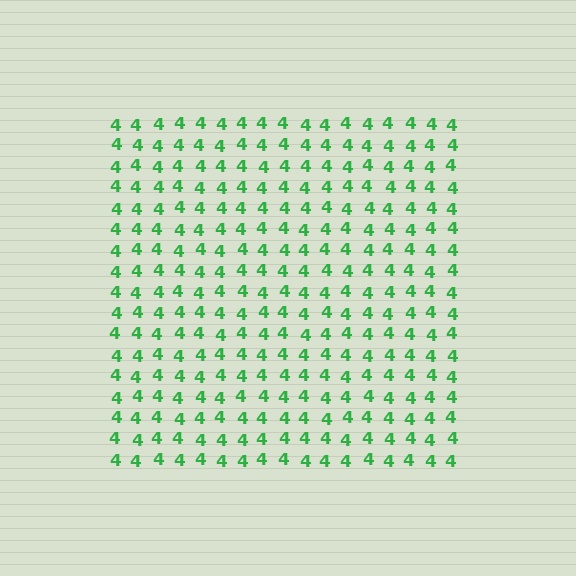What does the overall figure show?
The overall figure shows a square.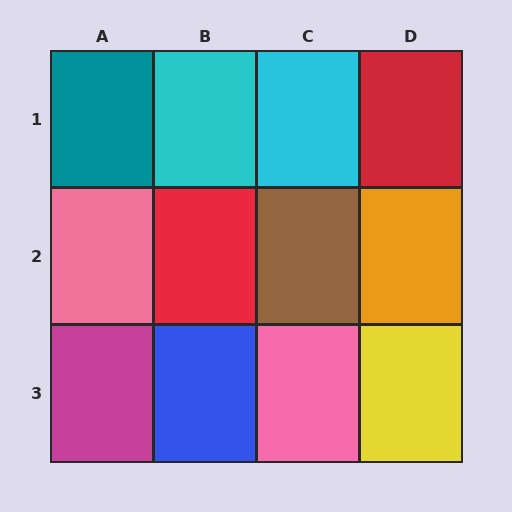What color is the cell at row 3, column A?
Magenta.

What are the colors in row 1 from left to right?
Teal, cyan, cyan, red.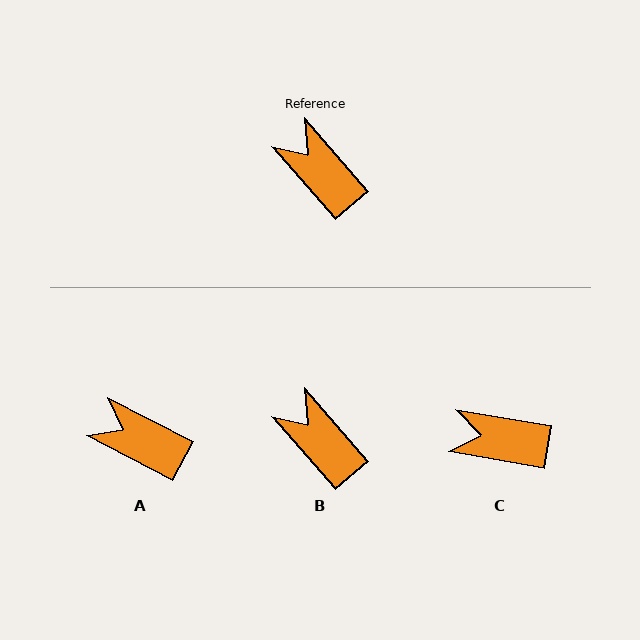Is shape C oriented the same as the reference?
No, it is off by about 39 degrees.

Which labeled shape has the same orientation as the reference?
B.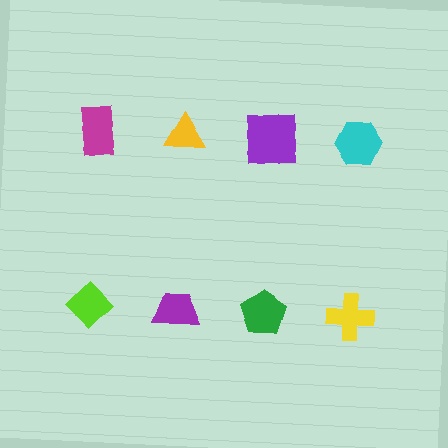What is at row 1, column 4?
A cyan hexagon.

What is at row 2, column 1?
A lime diamond.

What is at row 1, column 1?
A magenta rectangle.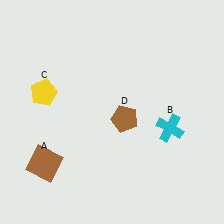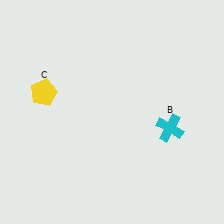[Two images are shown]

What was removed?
The brown square (A), the brown pentagon (D) were removed in Image 2.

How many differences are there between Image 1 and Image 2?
There are 2 differences between the two images.